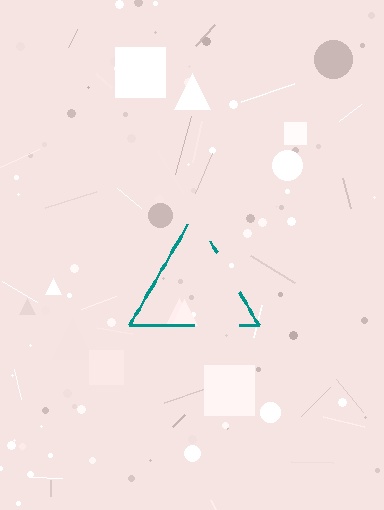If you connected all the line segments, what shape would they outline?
They would outline a triangle.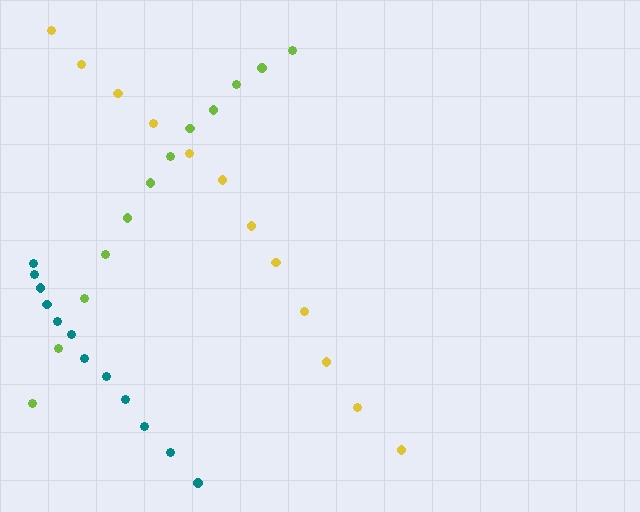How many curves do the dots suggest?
There are 3 distinct paths.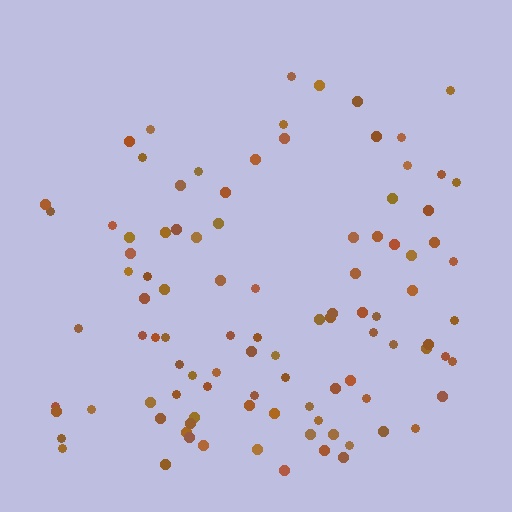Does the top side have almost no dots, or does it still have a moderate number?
Still a moderate number, just noticeably fewer than the bottom.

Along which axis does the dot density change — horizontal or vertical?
Vertical.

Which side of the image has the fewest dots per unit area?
The top.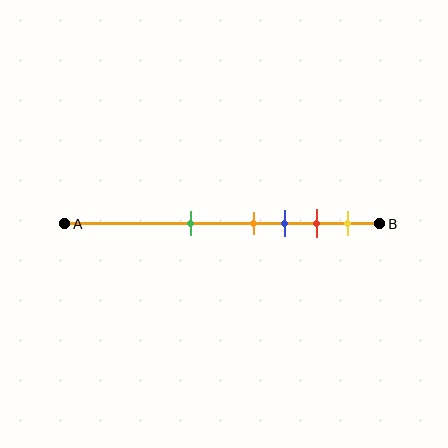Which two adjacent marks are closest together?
The orange and blue marks are the closest adjacent pair.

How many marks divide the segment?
There are 5 marks dividing the segment.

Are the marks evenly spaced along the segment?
No, the marks are not evenly spaced.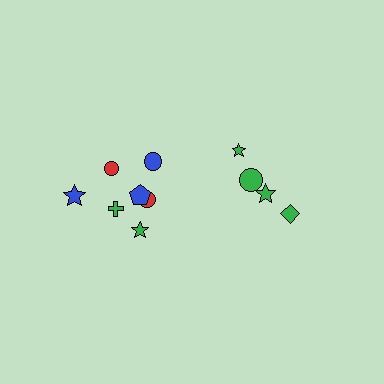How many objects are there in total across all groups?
There are 11 objects.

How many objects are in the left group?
There are 7 objects.